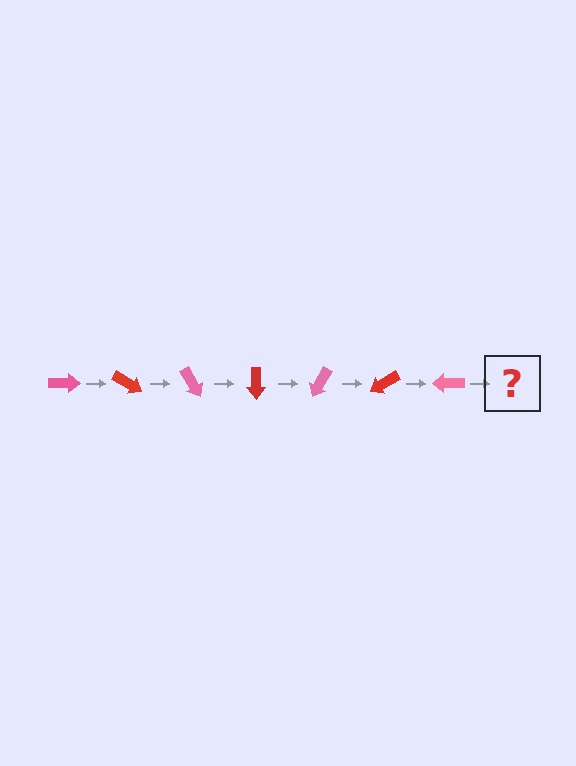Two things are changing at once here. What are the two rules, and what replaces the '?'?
The two rules are that it rotates 30 degrees each step and the color cycles through pink and red. The '?' should be a red arrow, rotated 210 degrees from the start.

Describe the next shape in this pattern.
It should be a red arrow, rotated 210 degrees from the start.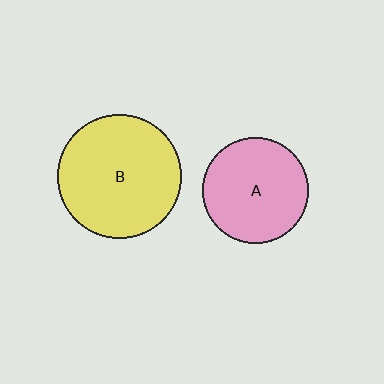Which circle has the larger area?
Circle B (yellow).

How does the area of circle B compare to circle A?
Approximately 1.4 times.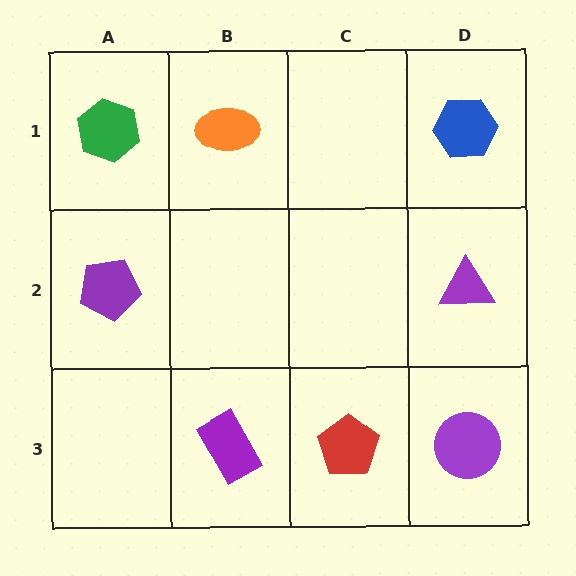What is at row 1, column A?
A green hexagon.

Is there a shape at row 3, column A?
No, that cell is empty.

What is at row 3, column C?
A red pentagon.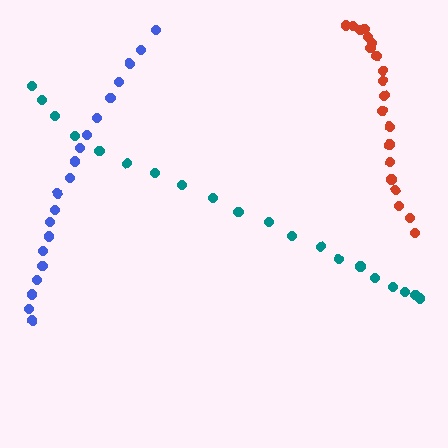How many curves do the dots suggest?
There are 3 distinct paths.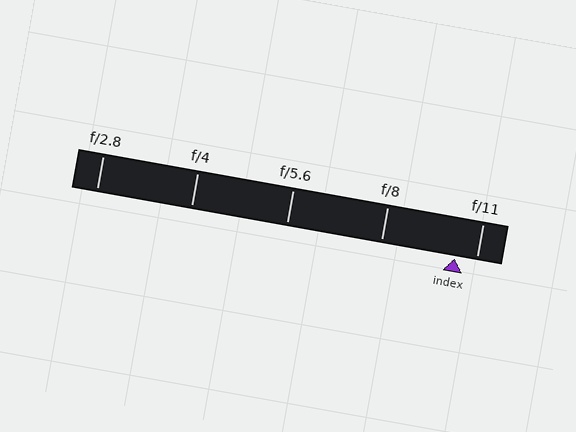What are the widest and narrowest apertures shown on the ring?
The widest aperture shown is f/2.8 and the narrowest is f/11.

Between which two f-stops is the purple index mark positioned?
The index mark is between f/8 and f/11.